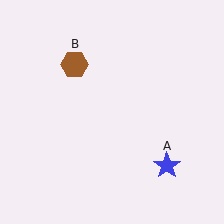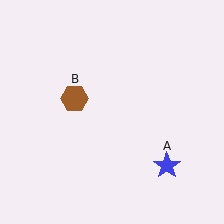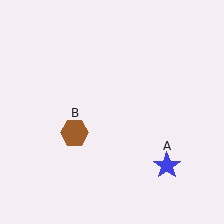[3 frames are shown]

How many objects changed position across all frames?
1 object changed position: brown hexagon (object B).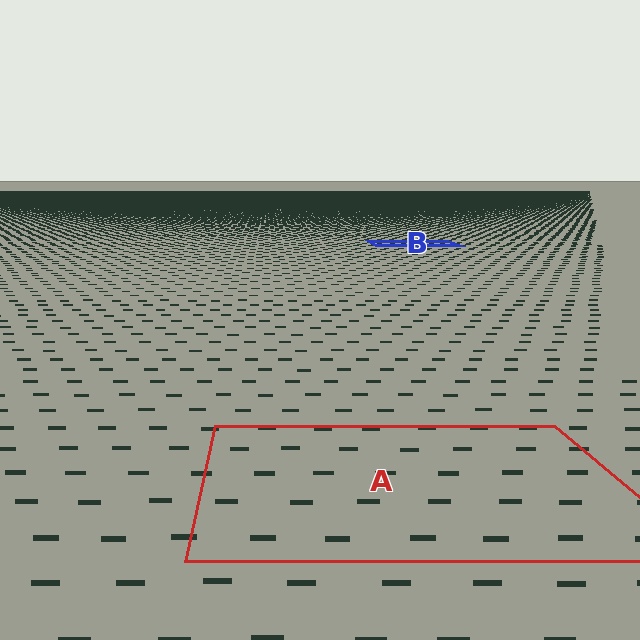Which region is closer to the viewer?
Region A is closer. The texture elements there are larger and more spread out.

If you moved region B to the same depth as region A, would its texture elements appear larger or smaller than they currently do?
They would appear larger. At a closer depth, the same texture elements are projected at a bigger on-screen size.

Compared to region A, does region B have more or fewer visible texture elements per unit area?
Region B has more texture elements per unit area — they are packed more densely because it is farther away.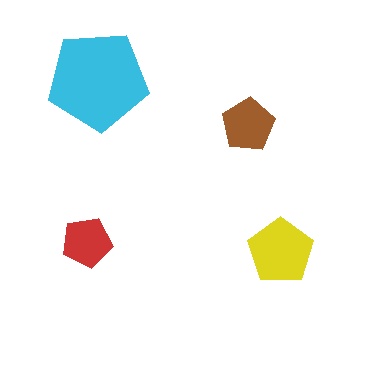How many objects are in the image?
There are 4 objects in the image.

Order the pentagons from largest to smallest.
the cyan one, the yellow one, the brown one, the red one.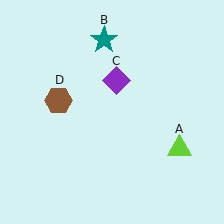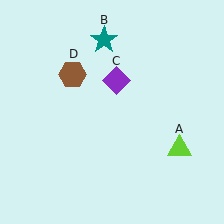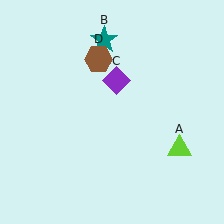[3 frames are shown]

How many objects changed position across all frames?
1 object changed position: brown hexagon (object D).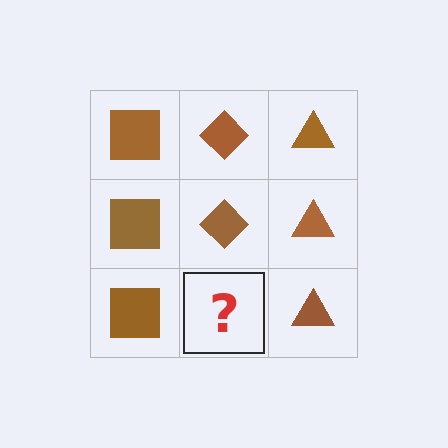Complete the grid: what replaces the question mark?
The question mark should be replaced with a brown diamond.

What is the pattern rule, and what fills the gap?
The rule is that each column has a consistent shape. The gap should be filled with a brown diamond.